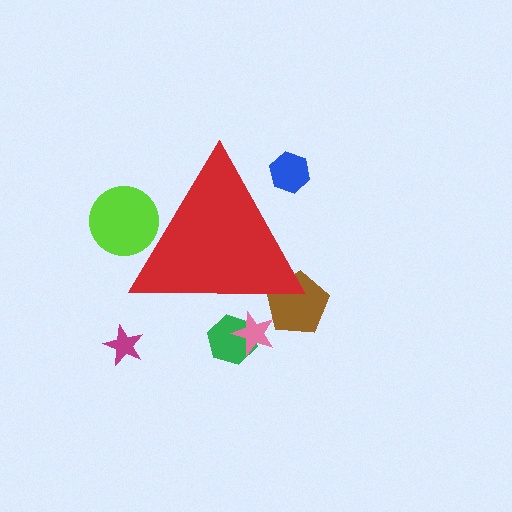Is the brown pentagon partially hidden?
Yes, the brown pentagon is partially hidden behind the red triangle.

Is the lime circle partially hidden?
Yes, the lime circle is partially hidden behind the red triangle.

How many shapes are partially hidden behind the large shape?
5 shapes are partially hidden.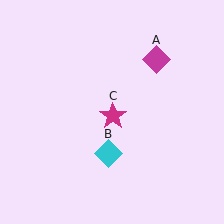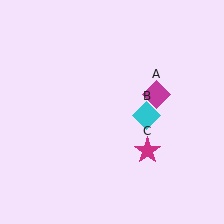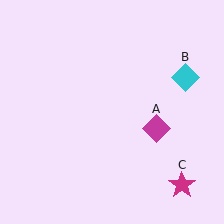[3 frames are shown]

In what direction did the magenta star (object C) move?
The magenta star (object C) moved down and to the right.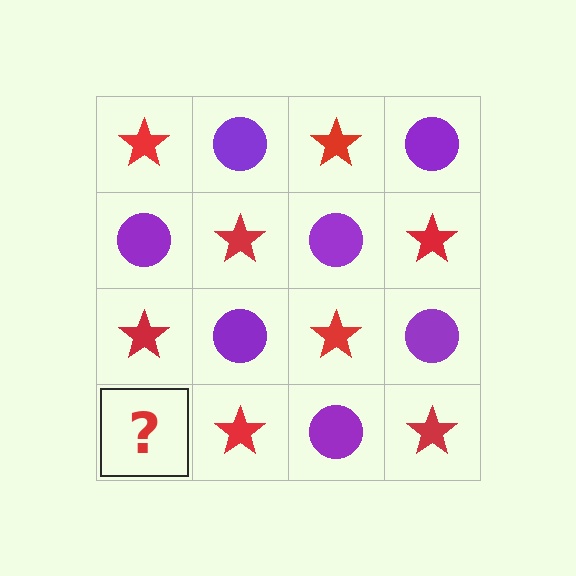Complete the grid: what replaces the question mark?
The question mark should be replaced with a purple circle.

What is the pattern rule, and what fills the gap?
The rule is that it alternates red star and purple circle in a checkerboard pattern. The gap should be filled with a purple circle.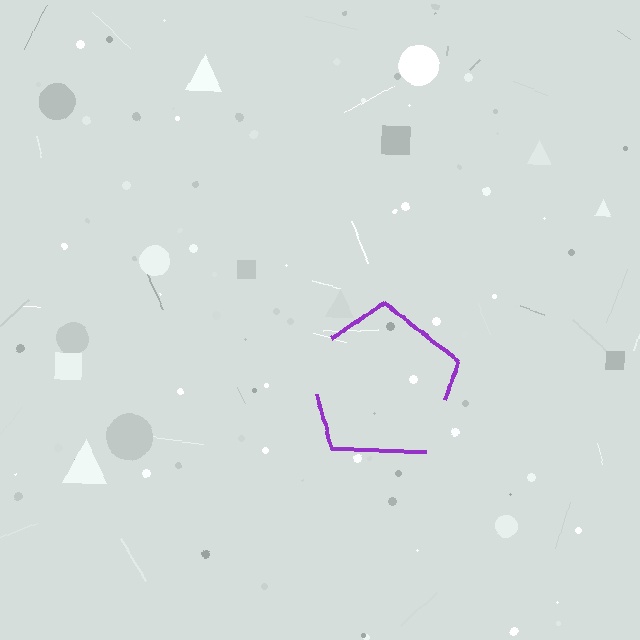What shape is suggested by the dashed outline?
The dashed outline suggests a pentagon.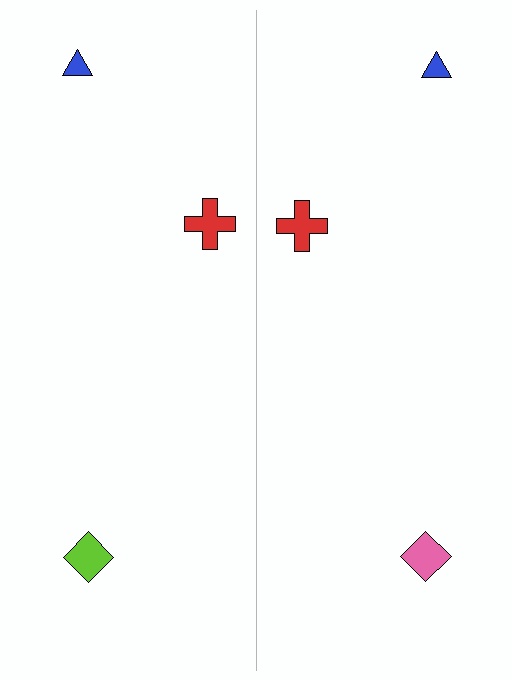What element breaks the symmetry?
The pink diamond on the right side breaks the symmetry — its mirror counterpart is lime.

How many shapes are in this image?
There are 6 shapes in this image.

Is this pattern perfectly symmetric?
No, the pattern is not perfectly symmetric. The pink diamond on the right side breaks the symmetry — its mirror counterpart is lime.